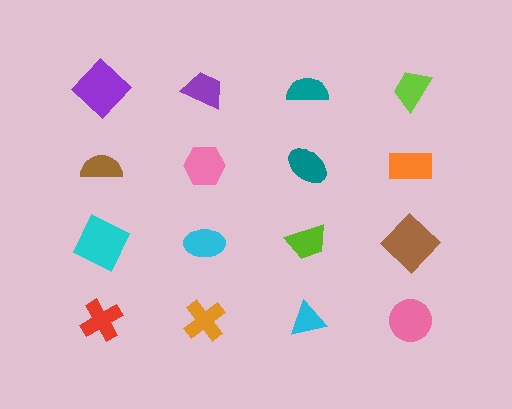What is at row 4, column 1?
A red cross.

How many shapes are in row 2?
4 shapes.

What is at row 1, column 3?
A teal semicircle.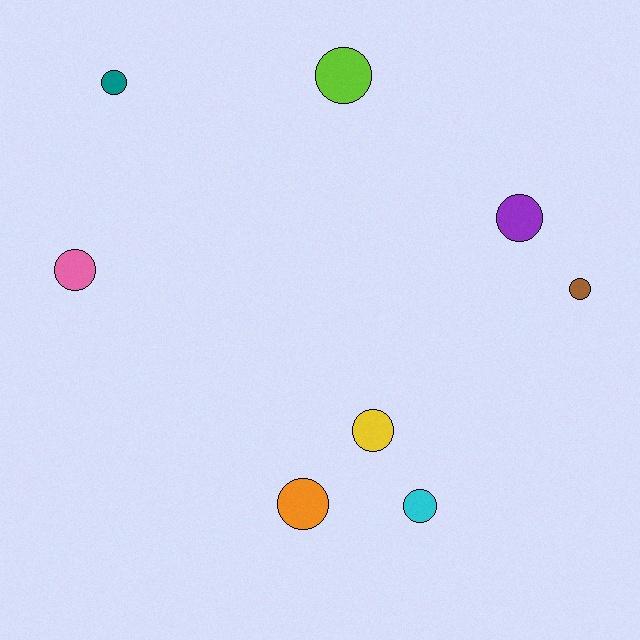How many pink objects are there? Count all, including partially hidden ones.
There is 1 pink object.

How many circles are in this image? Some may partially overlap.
There are 8 circles.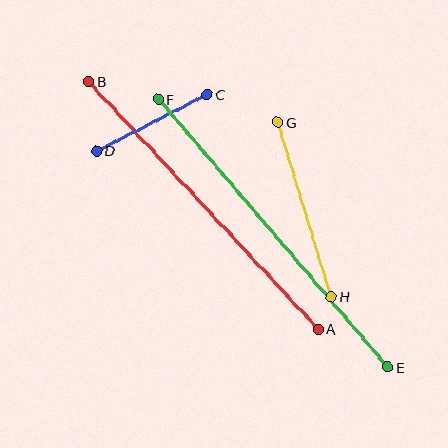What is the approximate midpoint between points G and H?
The midpoint is at approximately (305, 209) pixels.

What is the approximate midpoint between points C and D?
The midpoint is at approximately (152, 123) pixels.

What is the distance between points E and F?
The distance is approximately 353 pixels.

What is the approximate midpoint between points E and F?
The midpoint is at approximately (273, 233) pixels.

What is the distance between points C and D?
The distance is approximately 124 pixels.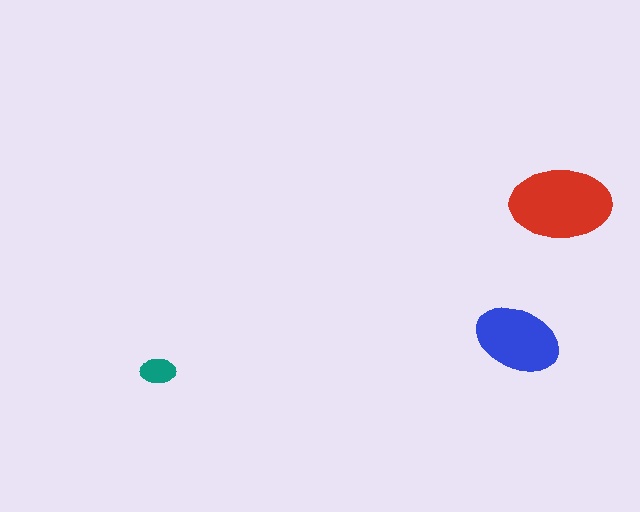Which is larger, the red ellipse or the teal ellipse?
The red one.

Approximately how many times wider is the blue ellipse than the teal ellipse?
About 2.5 times wider.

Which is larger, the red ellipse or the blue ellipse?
The red one.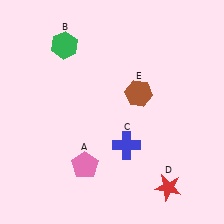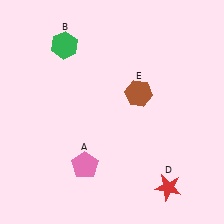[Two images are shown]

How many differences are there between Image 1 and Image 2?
There is 1 difference between the two images.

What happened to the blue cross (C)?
The blue cross (C) was removed in Image 2. It was in the bottom-right area of Image 1.